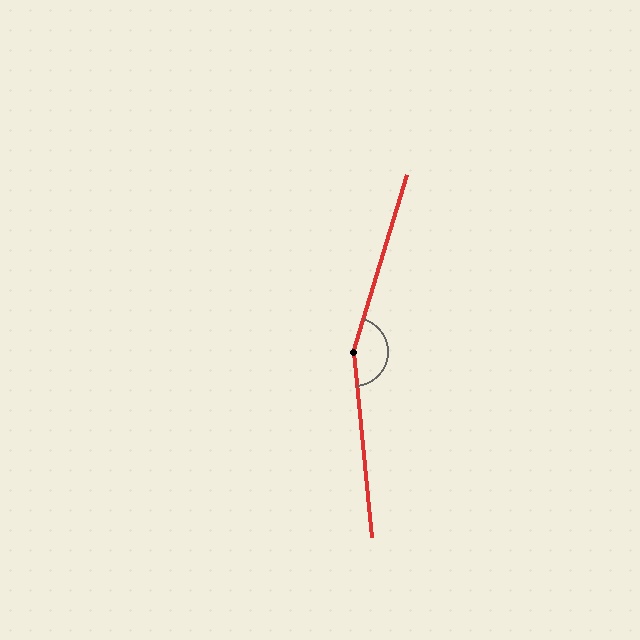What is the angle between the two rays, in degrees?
Approximately 158 degrees.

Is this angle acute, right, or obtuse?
It is obtuse.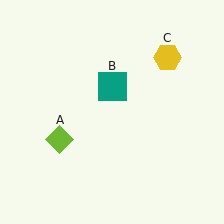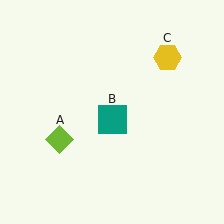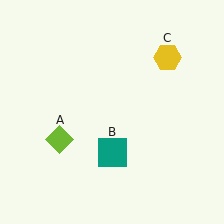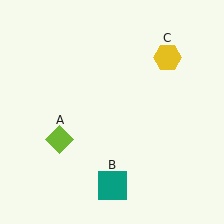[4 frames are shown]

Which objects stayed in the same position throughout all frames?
Lime diamond (object A) and yellow hexagon (object C) remained stationary.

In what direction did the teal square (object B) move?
The teal square (object B) moved down.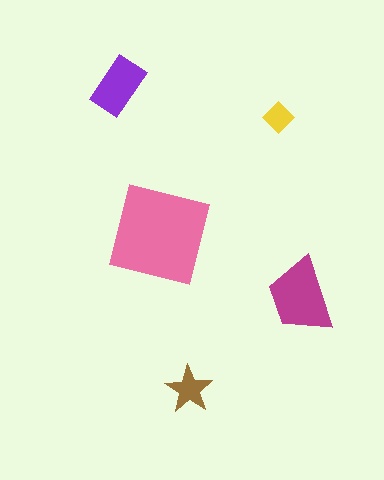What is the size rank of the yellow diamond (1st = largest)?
5th.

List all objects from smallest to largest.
The yellow diamond, the brown star, the purple rectangle, the magenta trapezoid, the pink square.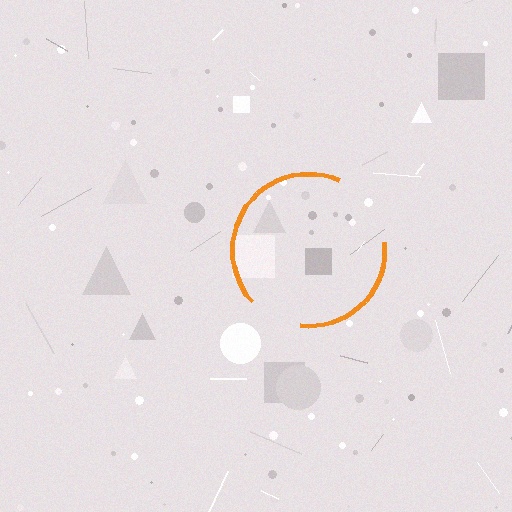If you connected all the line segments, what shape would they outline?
They would outline a circle.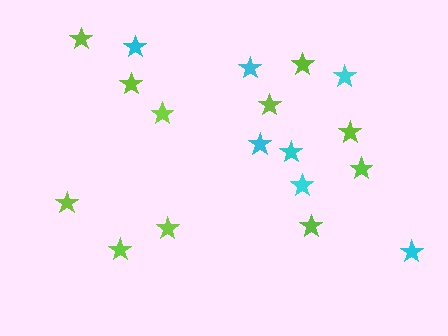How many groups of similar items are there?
There are 2 groups: one group of lime stars (11) and one group of cyan stars (7).